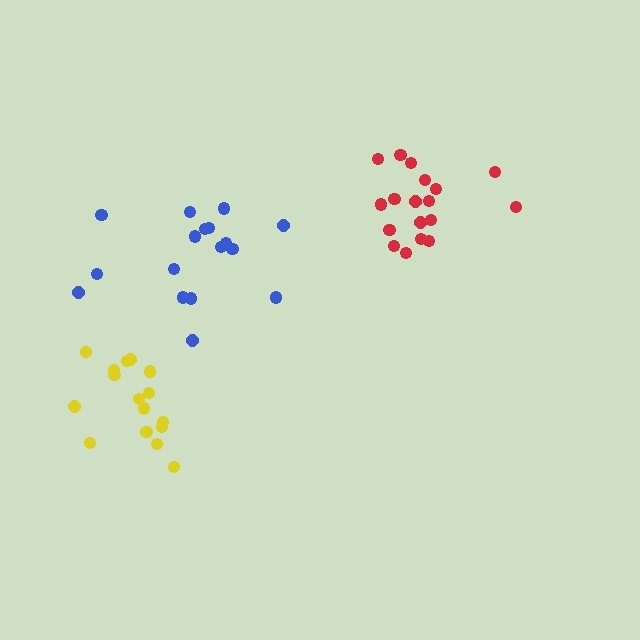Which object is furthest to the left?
The yellow cluster is leftmost.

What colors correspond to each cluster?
The clusters are colored: blue, red, yellow.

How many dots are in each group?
Group 1: 17 dots, Group 2: 18 dots, Group 3: 16 dots (51 total).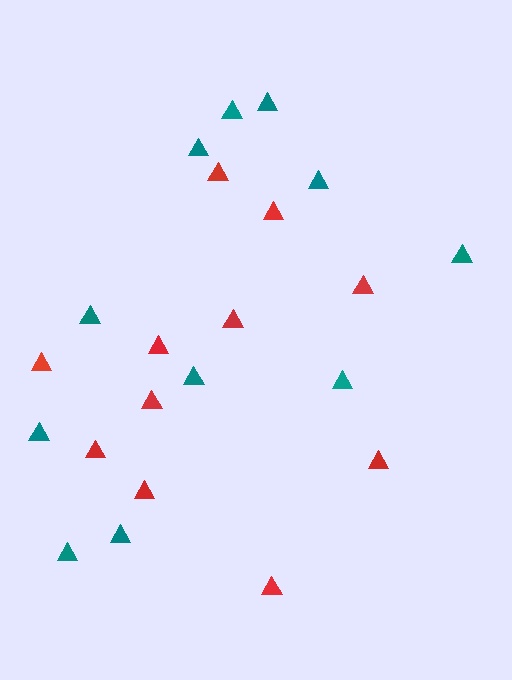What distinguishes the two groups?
There are 2 groups: one group of red triangles (11) and one group of teal triangles (11).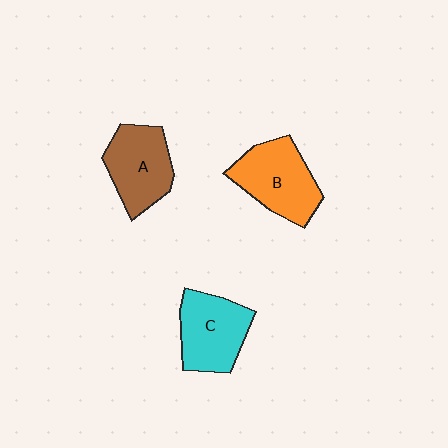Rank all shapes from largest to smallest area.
From largest to smallest: B (orange), C (cyan), A (brown).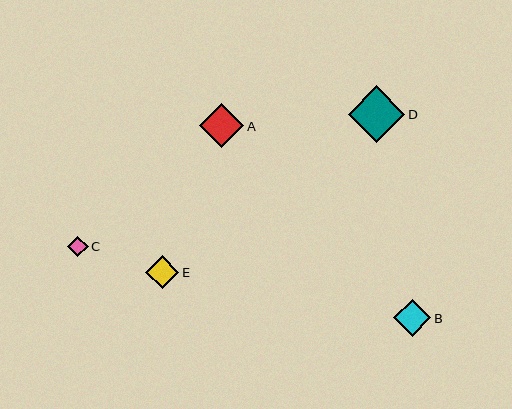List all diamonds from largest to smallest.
From largest to smallest: D, A, B, E, C.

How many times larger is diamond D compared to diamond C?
Diamond D is approximately 2.7 times the size of diamond C.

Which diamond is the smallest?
Diamond C is the smallest with a size of approximately 21 pixels.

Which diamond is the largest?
Diamond D is the largest with a size of approximately 56 pixels.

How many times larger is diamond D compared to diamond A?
Diamond D is approximately 1.3 times the size of diamond A.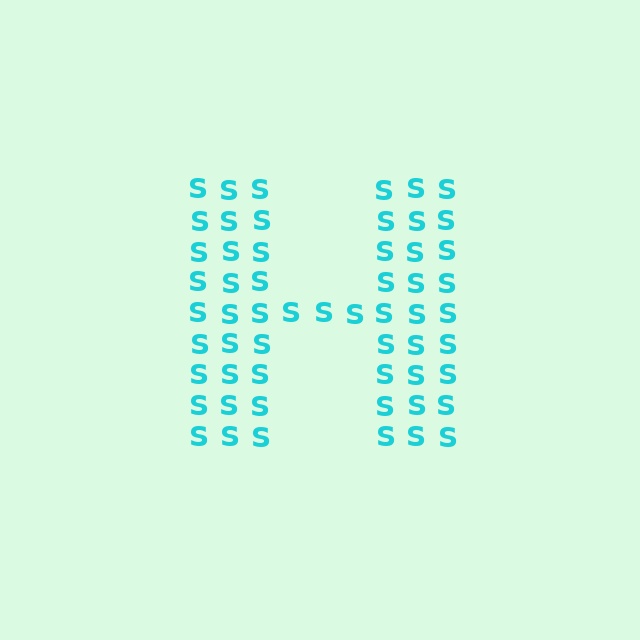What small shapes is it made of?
It is made of small letter S's.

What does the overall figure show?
The overall figure shows the letter H.